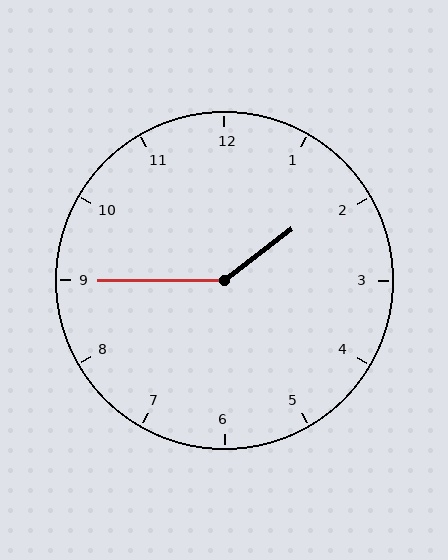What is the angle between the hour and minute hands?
Approximately 142 degrees.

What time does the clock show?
1:45.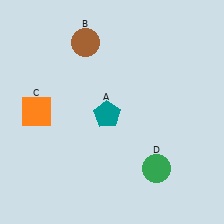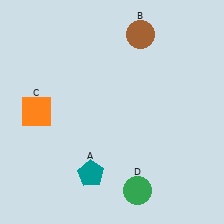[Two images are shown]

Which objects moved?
The objects that moved are: the teal pentagon (A), the brown circle (B), the green circle (D).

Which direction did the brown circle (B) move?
The brown circle (B) moved right.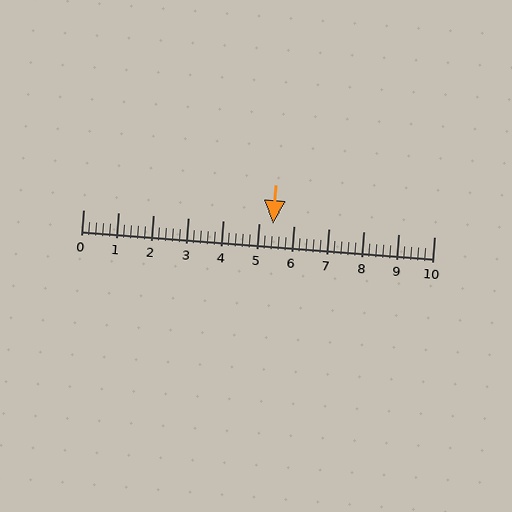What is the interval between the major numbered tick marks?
The major tick marks are spaced 1 units apart.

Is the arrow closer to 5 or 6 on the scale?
The arrow is closer to 5.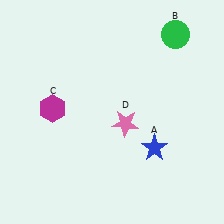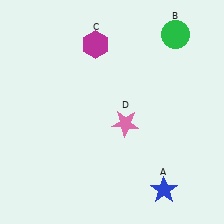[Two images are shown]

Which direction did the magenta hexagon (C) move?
The magenta hexagon (C) moved up.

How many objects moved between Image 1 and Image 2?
2 objects moved between the two images.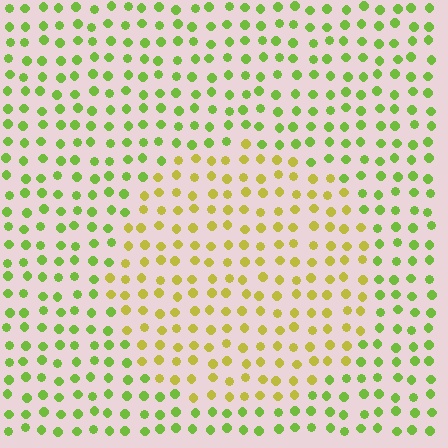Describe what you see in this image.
The image is filled with small lime elements in a uniform arrangement. A circle-shaped region is visible where the elements are tinted to a slightly different hue, forming a subtle color boundary.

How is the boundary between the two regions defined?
The boundary is defined purely by a slight shift in hue (about 36 degrees). Spacing, size, and orientation are identical on both sides.